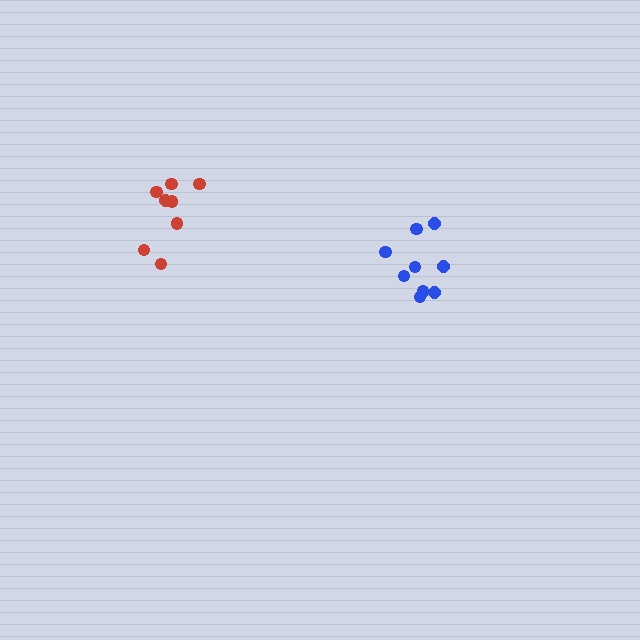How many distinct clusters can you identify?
There are 2 distinct clusters.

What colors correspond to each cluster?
The clusters are colored: blue, red.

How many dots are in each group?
Group 1: 9 dots, Group 2: 8 dots (17 total).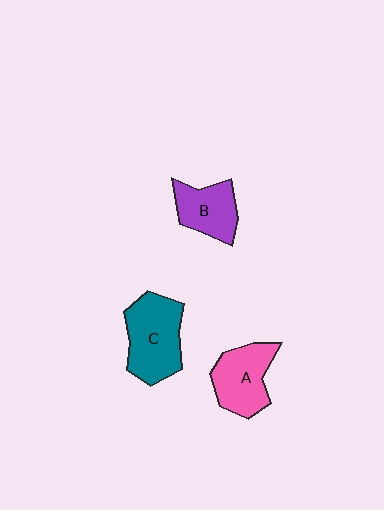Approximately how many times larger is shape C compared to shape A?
Approximately 1.2 times.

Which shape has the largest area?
Shape C (teal).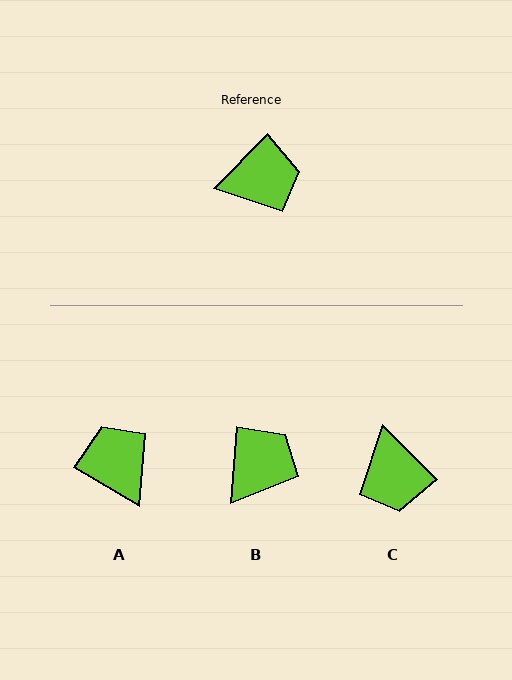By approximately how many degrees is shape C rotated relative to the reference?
Approximately 90 degrees clockwise.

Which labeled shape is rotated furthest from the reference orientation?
A, about 105 degrees away.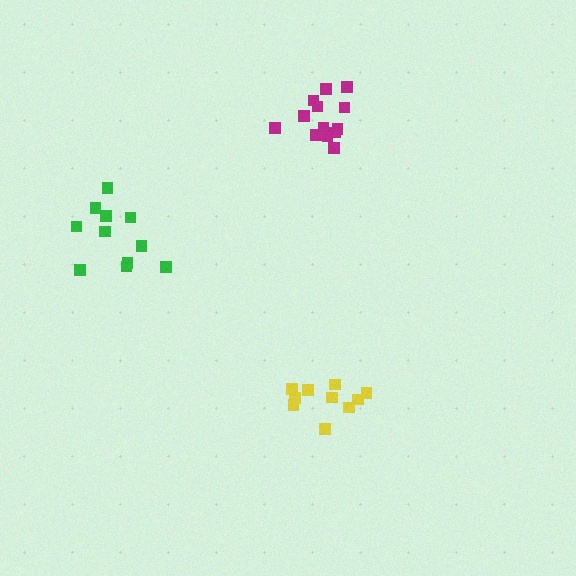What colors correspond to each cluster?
The clusters are colored: yellow, green, magenta.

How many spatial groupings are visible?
There are 3 spatial groupings.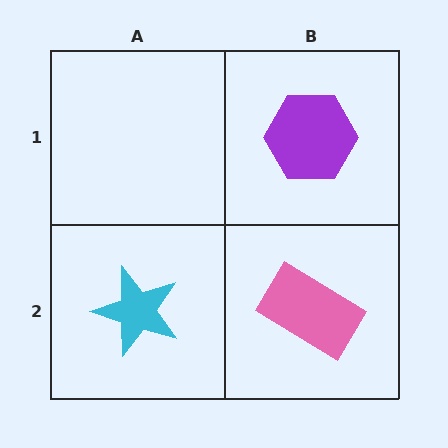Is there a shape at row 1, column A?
No, that cell is empty.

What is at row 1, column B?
A purple hexagon.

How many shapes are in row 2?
2 shapes.